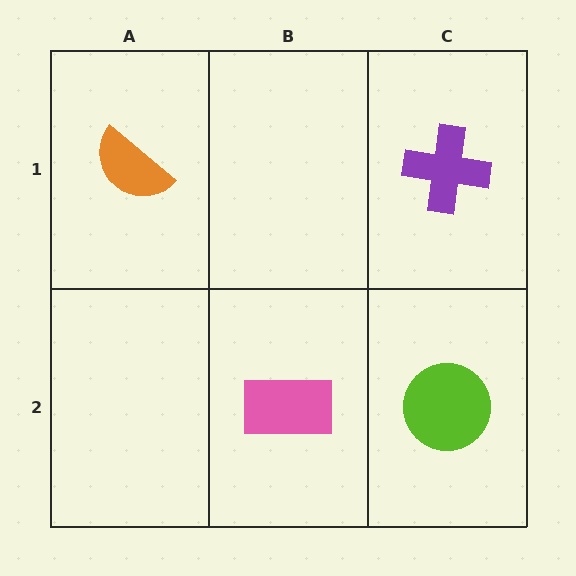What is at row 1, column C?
A purple cross.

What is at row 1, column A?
An orange semicircle.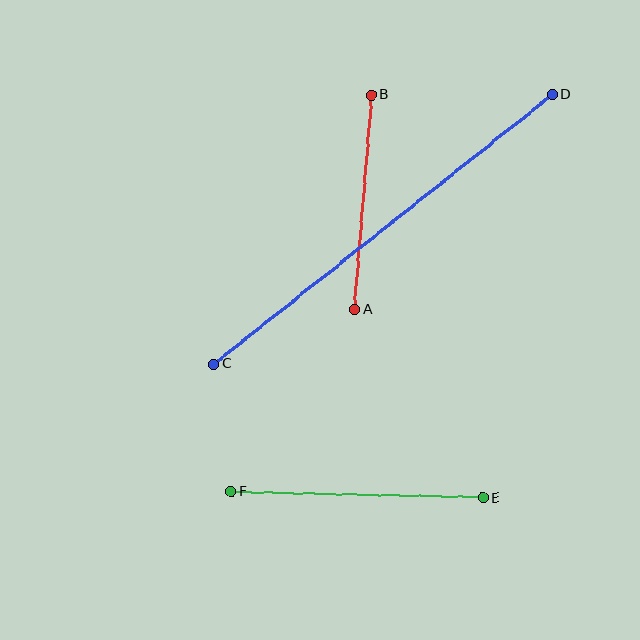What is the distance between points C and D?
The distance is approximately 433 pixels.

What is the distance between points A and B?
The distance is approximately 215 pixels.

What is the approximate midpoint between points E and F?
The midpoint is at approximately (357, 495) pixels.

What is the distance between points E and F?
The distance is approximately 251 pixels.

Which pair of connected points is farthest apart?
Points C and D are farthest apart.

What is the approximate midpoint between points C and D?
The midpoint is at approximately (383, 229) pixels.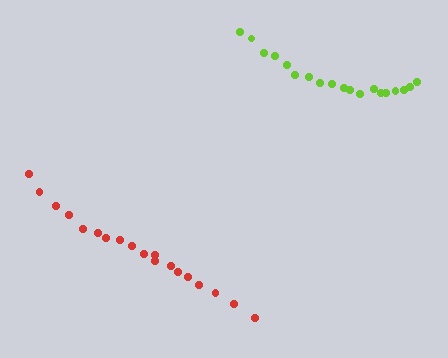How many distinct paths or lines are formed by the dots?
There are 2 distinct paths.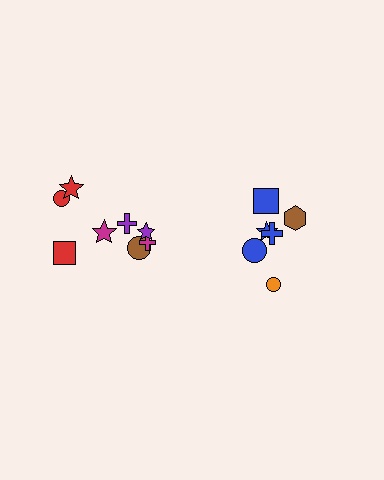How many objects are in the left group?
There are 8 objects.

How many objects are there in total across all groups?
There are 14 objects.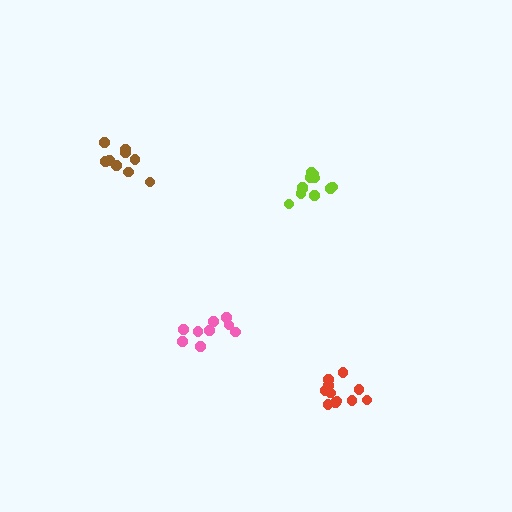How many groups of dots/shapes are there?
There are 4 groups.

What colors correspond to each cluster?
The clusters are colored: pink, red, brown, lime.